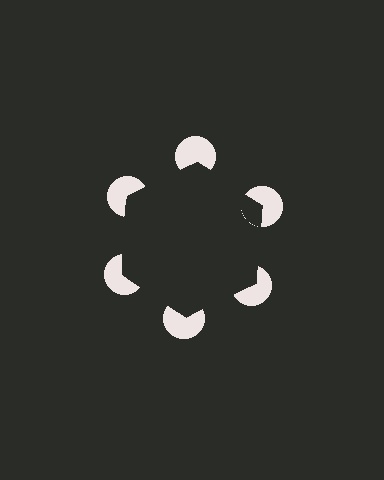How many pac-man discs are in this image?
There are 6 — one at each vertex of the illusory hexagon.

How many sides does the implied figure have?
6 sides.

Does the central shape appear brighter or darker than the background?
It typically appears slightly darker than the background, even though no actual brightness change is drawn.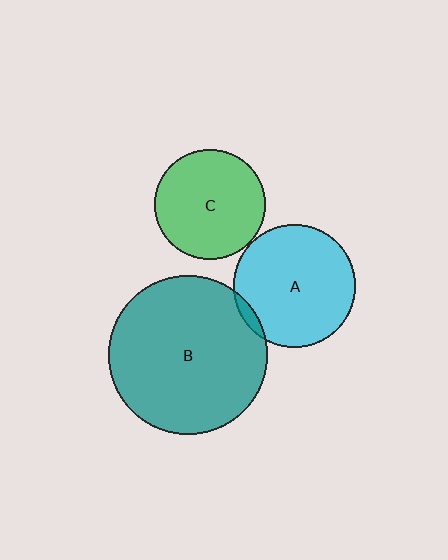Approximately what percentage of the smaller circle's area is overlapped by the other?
Approximately 5%.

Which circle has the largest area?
Circle B (teal).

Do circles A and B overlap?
Yes.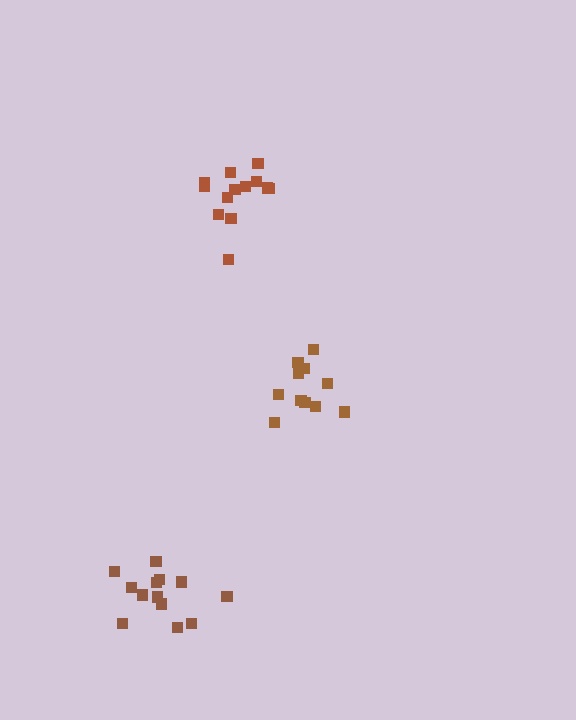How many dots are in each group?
Group 1: 11 dots, Group 2: 13 dots, Group 3: 13 dots (37 total).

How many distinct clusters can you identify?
There are 3 distinct clusters.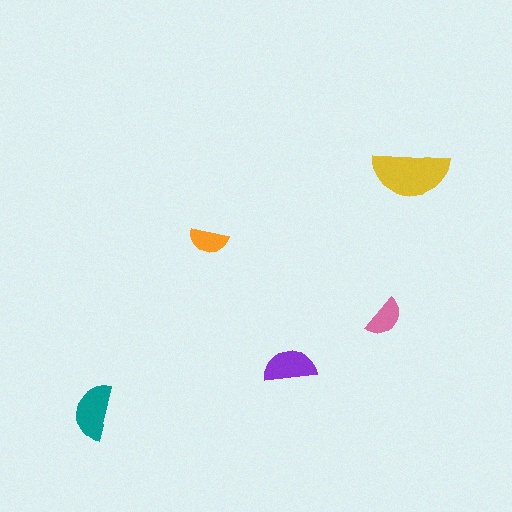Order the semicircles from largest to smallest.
the yellow one, the teal one, the purple one, the pink one, the orange one.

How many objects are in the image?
There are 5 objects in the image.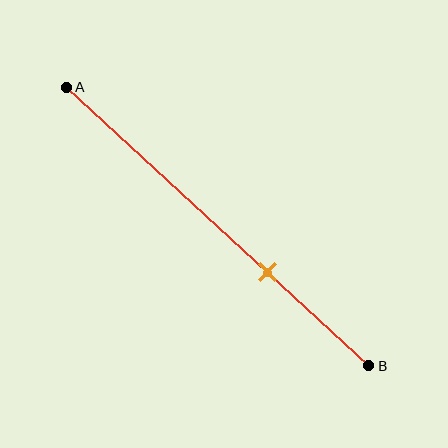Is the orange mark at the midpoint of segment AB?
No, the mark is at about 65% from A, not at the 50% midpoint.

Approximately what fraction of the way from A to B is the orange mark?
The orange mark is approximately 65% of the way from A to B.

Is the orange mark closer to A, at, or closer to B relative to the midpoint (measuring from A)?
The orange mark is closer to point B than the midpoint of segment AB.